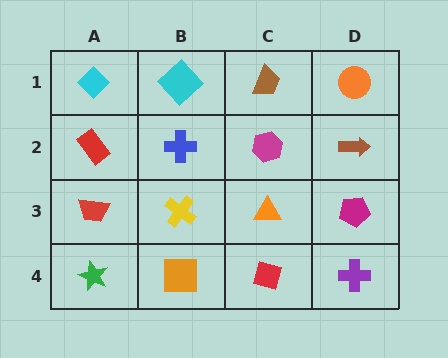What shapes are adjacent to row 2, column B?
A cyan diamond (row 1, column B), a yellow cross (row 3, column B), a red rectangle (row 2, column A), a magenta hexagon (row 2, column C).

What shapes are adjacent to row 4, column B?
A yellow cross (row 3, column B), a green star (row 4, column A), a red square (row 4, column C).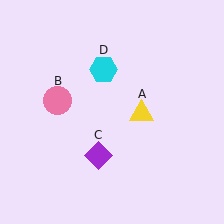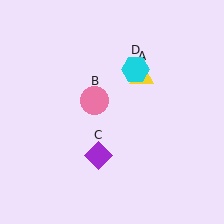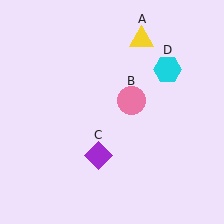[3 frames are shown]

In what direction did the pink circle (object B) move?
The pink circle (object B) moved right.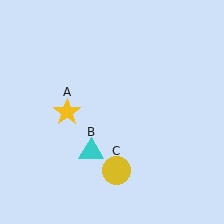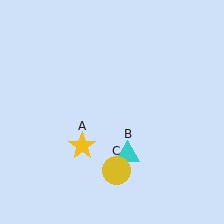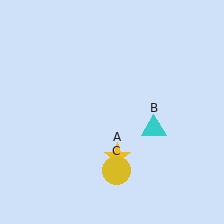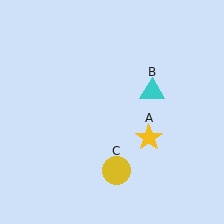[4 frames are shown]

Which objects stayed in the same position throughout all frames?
Yellow circle (object C) remained stationary.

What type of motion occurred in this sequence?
The yellow star (object A), cyan triangle (object B) rotated counterclockwise around the center of the scene.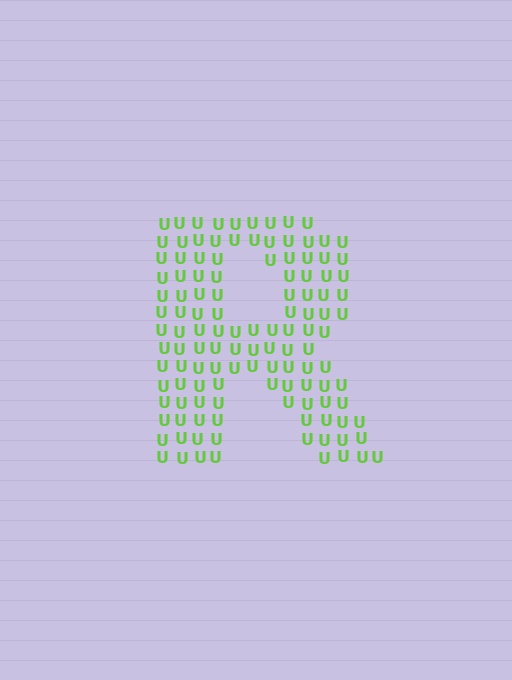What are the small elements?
The small elements are letter U's.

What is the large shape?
The large shape is the letter R.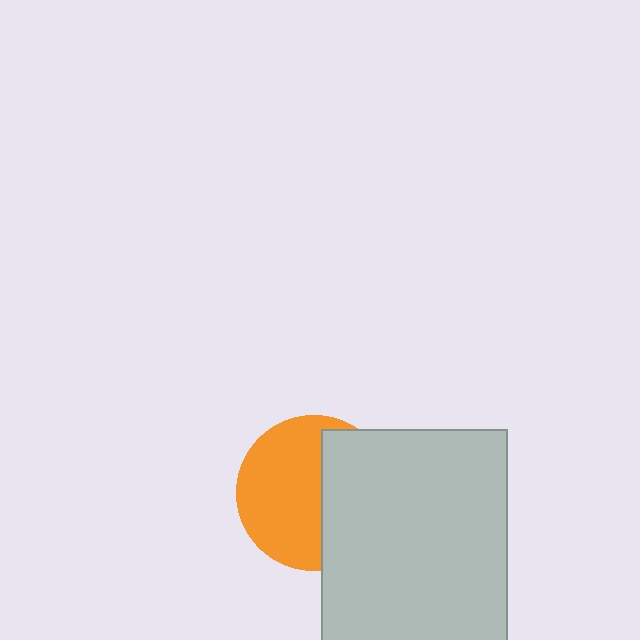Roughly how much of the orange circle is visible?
About half of it is visible (roughly 58%).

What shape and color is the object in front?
The object in front is a light gray rectangle.